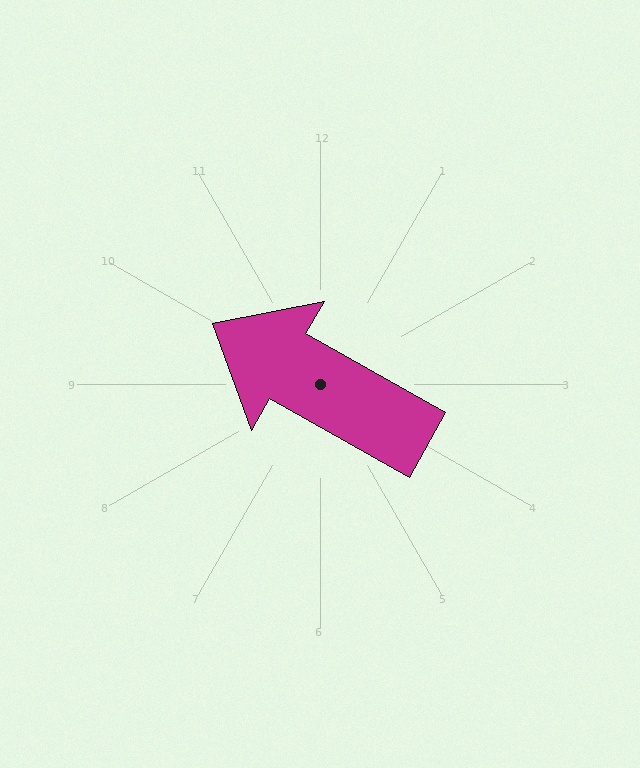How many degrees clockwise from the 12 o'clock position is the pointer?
Approximately 299 degrees.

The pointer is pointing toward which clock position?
Roughly 10 o'clock.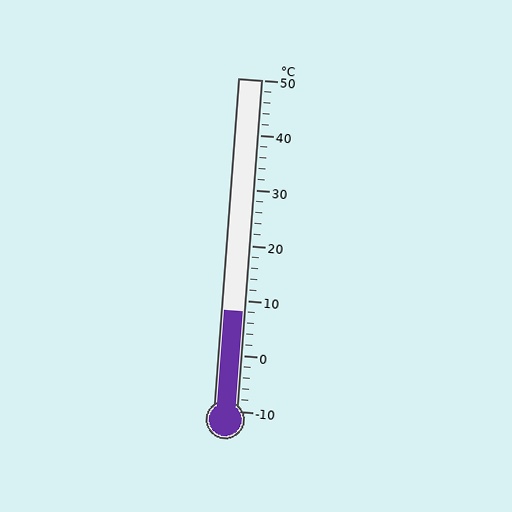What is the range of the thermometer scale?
The thermometer scale ranges from -10°C to 50°C.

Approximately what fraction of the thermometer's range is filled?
The thermometer is filled to approximately 30% of its range.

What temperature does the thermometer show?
The thermometer shows approximately 8°C.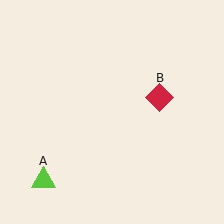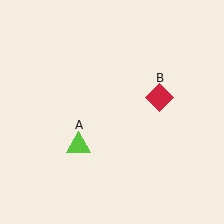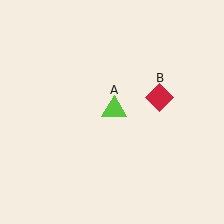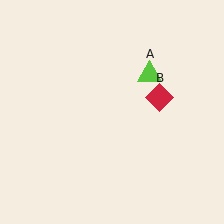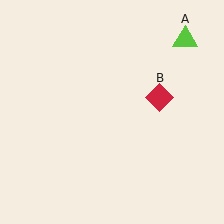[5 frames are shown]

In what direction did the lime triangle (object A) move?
The lime triangle (object A) moved up and to the right.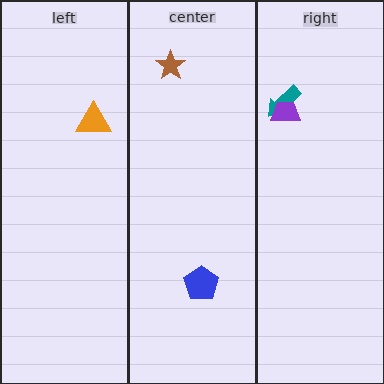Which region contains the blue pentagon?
The center region.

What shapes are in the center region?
The brown star, the blue pentagon.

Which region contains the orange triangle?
The left region.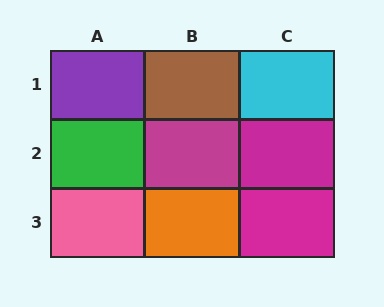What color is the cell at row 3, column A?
Pink.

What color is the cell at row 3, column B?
Orange.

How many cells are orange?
1 cell is orange.